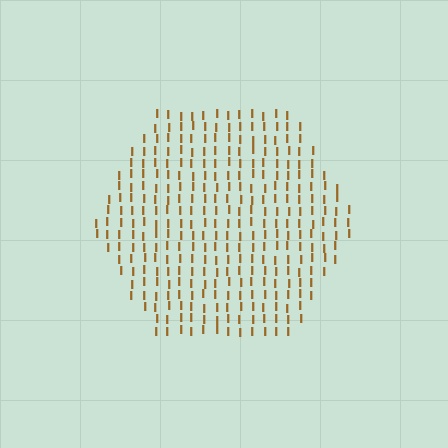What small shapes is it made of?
It is made of small letter I's.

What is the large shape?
The large shape is a hexagon.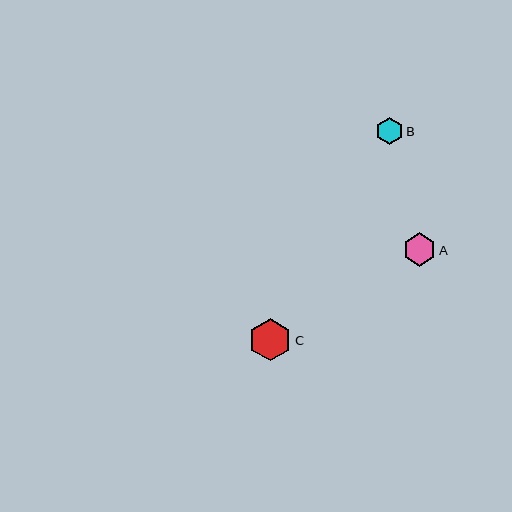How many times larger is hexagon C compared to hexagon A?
Hexagon C is approximately 1.3 times the size of hexagon A.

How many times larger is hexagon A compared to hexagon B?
Hexagon A is approximately 1.2 times the size of hexagon B.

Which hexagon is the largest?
Hexagon C is the largest with a size of approximately 42 pixels.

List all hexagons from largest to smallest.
From largest to smallest: C, A, B.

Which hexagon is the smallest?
Hexagon B is the smallest with a size of approximately 27 pixels.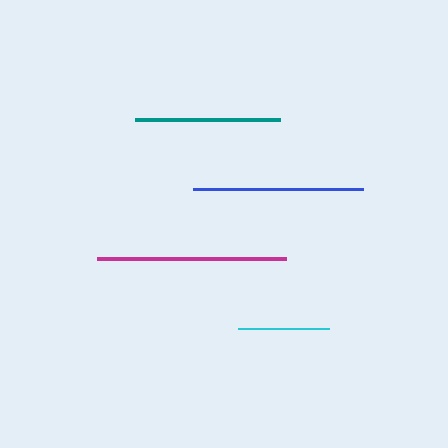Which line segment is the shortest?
The cyan line is the shortest at approximately 91 pixels.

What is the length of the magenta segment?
The magenta segment is approximately 189 pixels long.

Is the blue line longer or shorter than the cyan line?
The blue line is longer than the cyan line.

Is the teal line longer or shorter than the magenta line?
The magenta line is longer than the teal line.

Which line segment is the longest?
The magenta line is the longest at approximately 189 pixels.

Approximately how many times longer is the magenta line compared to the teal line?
The magenta line is approximately 1.3 times the length of the teal line.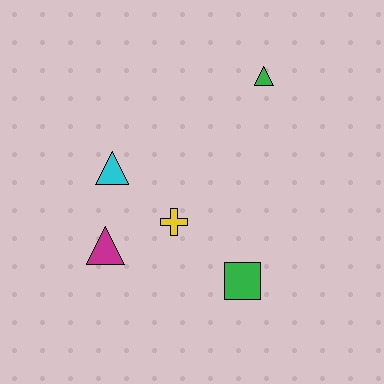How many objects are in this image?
There are 5 objects.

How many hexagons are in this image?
There are no hexagons.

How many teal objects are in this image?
There are no teal objects.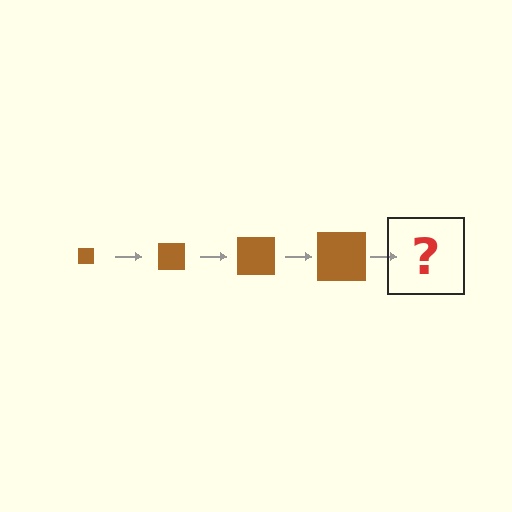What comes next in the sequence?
The next element should be a brown square, larger than the previous one.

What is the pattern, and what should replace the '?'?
The pattern is that the square gets progressively larger each step. The '?' should be a brown square, larger than the previous one.